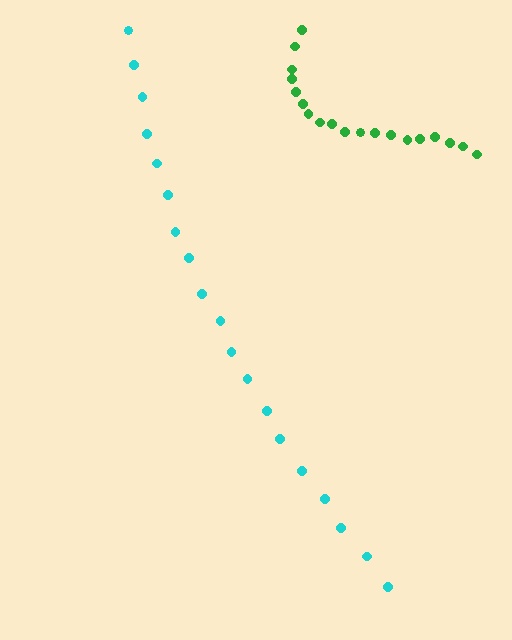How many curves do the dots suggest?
There are 2 distinct paths.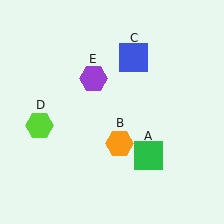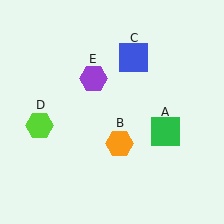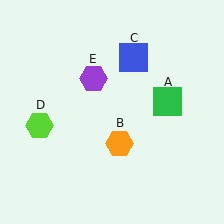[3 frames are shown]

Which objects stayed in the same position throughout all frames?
Orange hexagon (object B) and blue square (object C) and lime hexagon (object D) and purple hexagon (object E) remained stationary.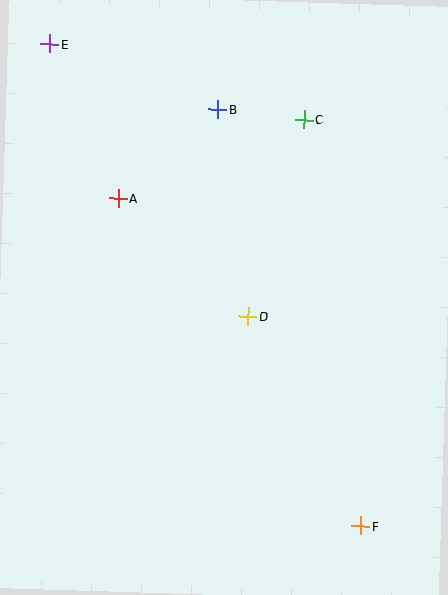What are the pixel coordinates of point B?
Point B is at (218, 109).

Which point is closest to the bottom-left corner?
Point F is closest to the bottom-left corner.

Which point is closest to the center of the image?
Point D at (248, 317) is closest to the center.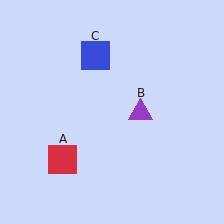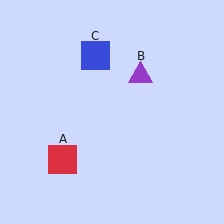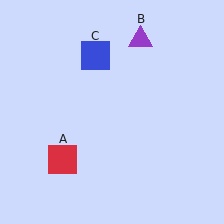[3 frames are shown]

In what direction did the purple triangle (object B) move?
The purple triangle (object B) moved up.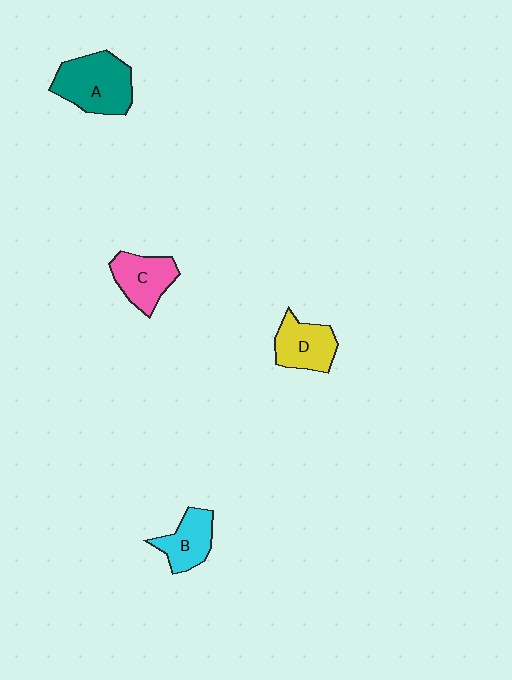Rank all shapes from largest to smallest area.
From largest to smallest: A (teal), D (yellow), C (pink), B (cyan).